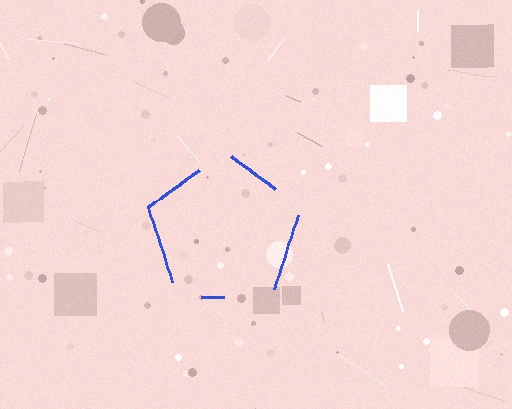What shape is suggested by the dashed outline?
The dashed outline suggests a pentagon.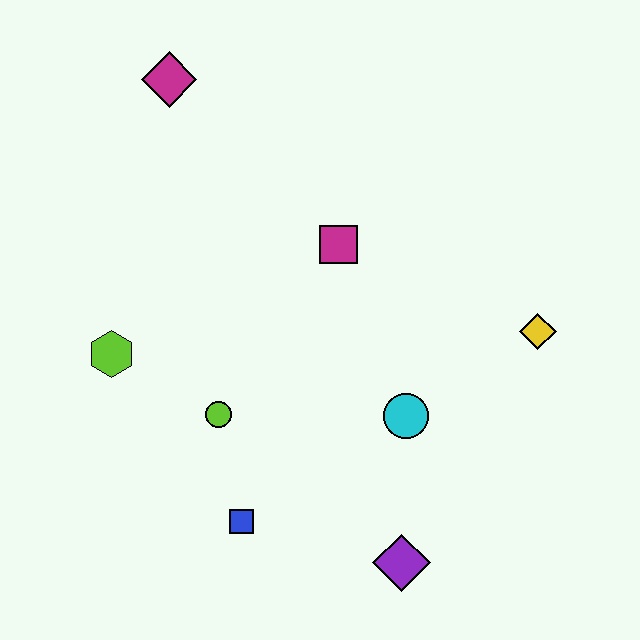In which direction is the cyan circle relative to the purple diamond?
The cyan circle is above the purple diamond.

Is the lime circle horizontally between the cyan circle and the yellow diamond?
No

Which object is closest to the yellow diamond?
The cyan circle is closest to the yellow diamond.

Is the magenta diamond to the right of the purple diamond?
No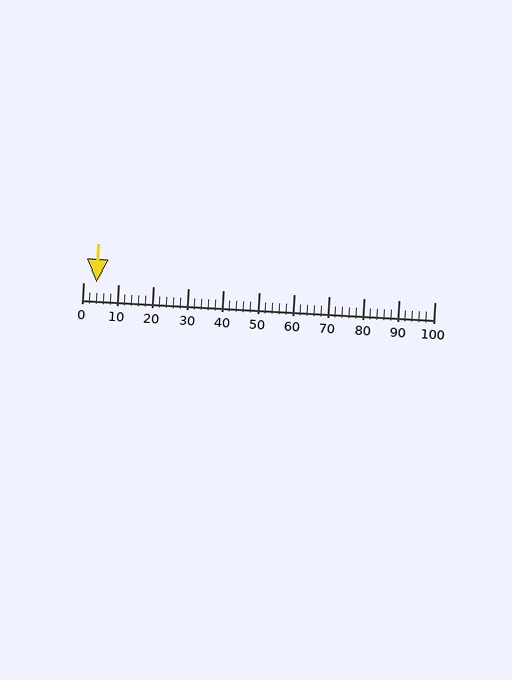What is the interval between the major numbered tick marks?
The major tick marks are spaced 10 units apart.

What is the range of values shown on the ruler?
The ruler shows values from 0 to 100.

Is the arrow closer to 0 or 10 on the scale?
The arrow is closer to 0.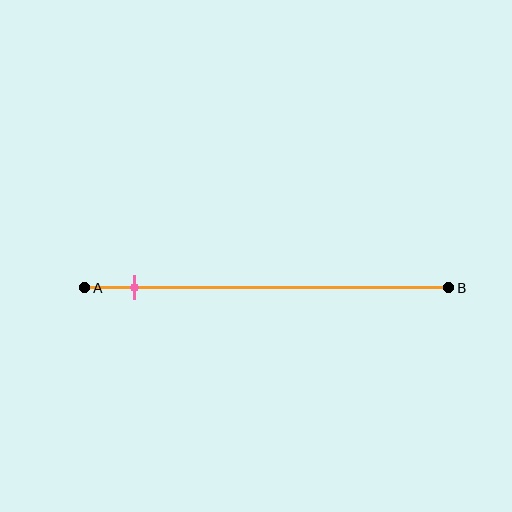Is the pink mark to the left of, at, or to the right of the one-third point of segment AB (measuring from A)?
The pink mark is to the left of the one-third point of segment AB.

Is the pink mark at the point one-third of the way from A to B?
No, the mark is at about 15% from A, not at the 33% one-third point.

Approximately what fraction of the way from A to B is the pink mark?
The pink mark is approximately 15% of the way from A to B.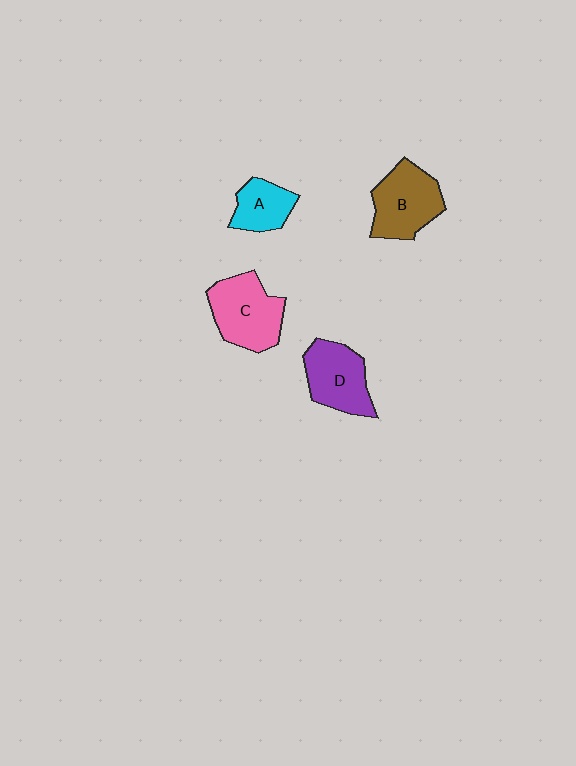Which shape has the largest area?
Shape C (pink).